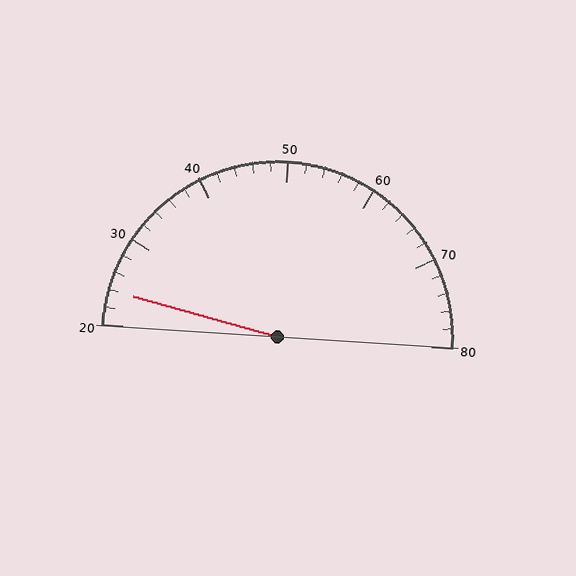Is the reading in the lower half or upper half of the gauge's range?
The reading is in the lower half of the range (20 to 80).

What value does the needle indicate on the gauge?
The needle indicates approximately 24.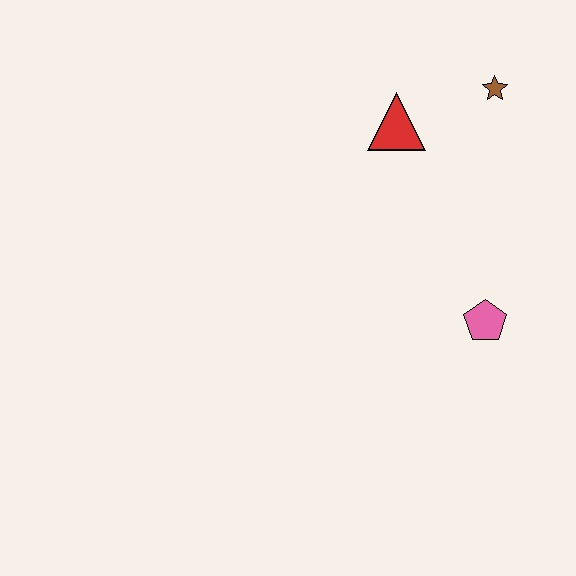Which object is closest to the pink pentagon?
The red triangle is closest to the pink pentagon.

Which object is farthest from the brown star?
The pink pentagon is farthest from the brown star.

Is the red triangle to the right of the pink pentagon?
No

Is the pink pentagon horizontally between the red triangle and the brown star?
Yes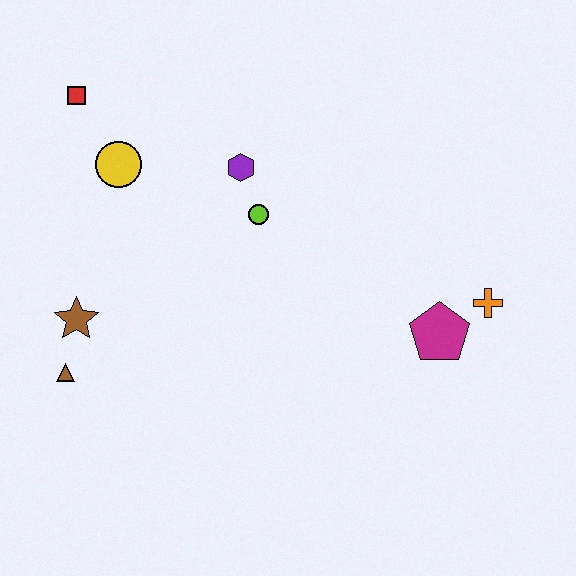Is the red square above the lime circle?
Yes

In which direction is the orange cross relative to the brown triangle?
The orange cross is to the right of the brown triangle.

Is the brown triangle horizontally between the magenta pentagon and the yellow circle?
No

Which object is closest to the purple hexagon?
The lime circle is closest to the purple hexagon.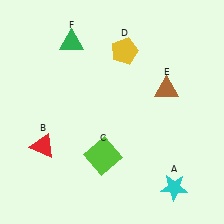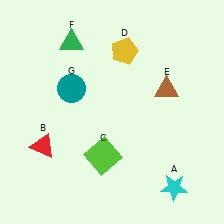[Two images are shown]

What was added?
A teal circle (G) was added in Image 2.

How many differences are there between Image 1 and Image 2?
There is 1 difference between the two images.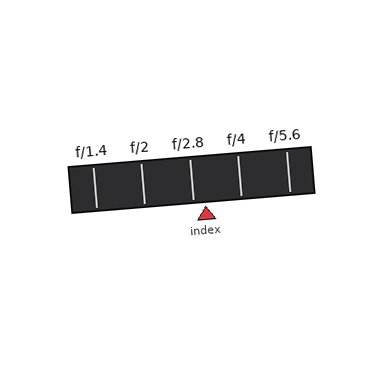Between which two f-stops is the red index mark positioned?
The index mark is between f/2.8 and f/4.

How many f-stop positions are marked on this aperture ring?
There are 5 f-stop positions marked.